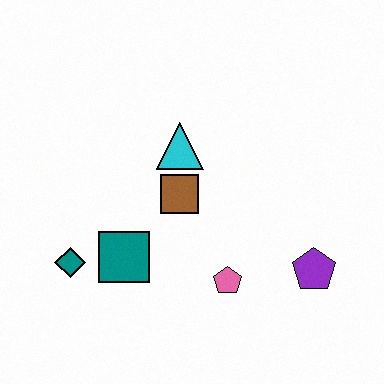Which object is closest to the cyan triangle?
The brown square is closest to the cyan triangle.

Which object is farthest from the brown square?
The purple pentagon is farthest from the brown square.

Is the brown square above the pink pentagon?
Yes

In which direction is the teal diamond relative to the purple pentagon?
The teal diamond is to the left of the purple pentagon.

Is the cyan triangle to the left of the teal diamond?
No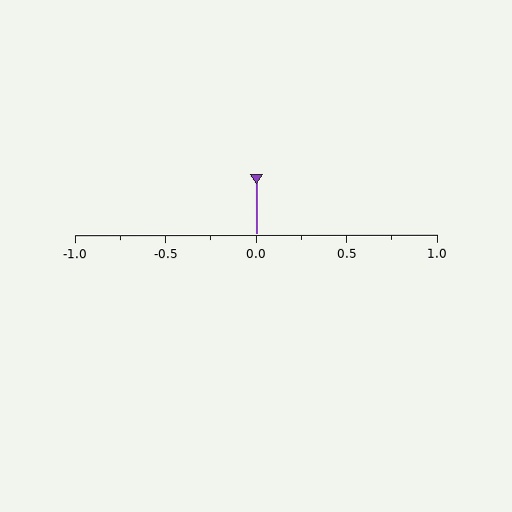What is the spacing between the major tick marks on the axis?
The major ticks are spaced 0.5 apart.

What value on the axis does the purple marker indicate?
The marker indicates approximately 0.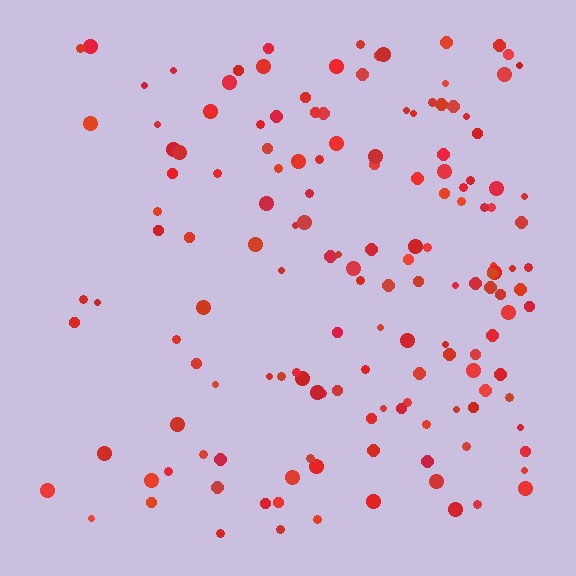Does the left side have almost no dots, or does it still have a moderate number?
Still a moderate number, just noticeably fewer than the right.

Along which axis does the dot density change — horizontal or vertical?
Horizontal.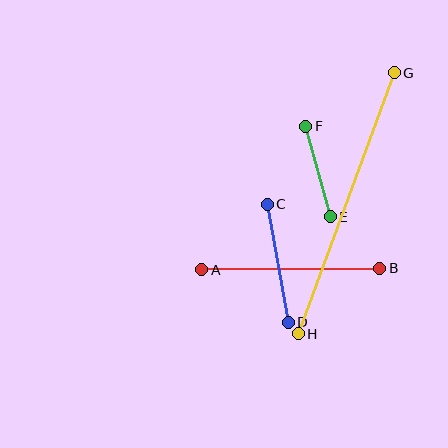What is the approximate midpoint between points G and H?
The midpoint is at approximately (346, 203) pixels.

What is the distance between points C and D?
The distance is approximately 120 pixels.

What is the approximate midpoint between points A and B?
The midpoint is at approximately (291, 269) pixels.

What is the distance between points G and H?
The distance is approximately 278 pixels.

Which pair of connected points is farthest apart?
Points G and H are farthest apart.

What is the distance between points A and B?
The distance is approximately 178 pixels.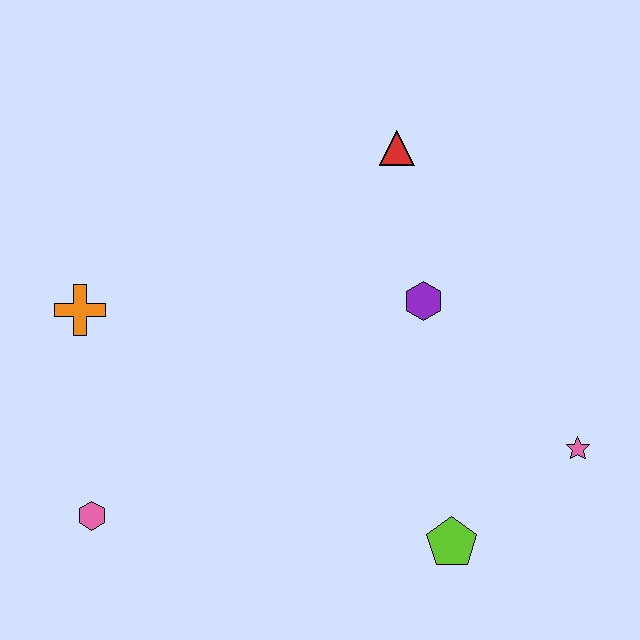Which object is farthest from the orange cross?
The pink star is farthest from the orange cross.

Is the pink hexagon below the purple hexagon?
Yes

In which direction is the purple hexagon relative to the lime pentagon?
The purple hexagon is above the lime pentagon.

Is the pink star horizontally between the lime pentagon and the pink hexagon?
No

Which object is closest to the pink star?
The lime pentagon is closest to the pink star.